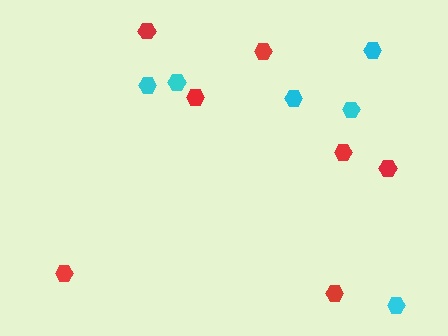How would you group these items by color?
There are 2 groups: one group of cyan hexagons (6) and one group of red hexagons (7).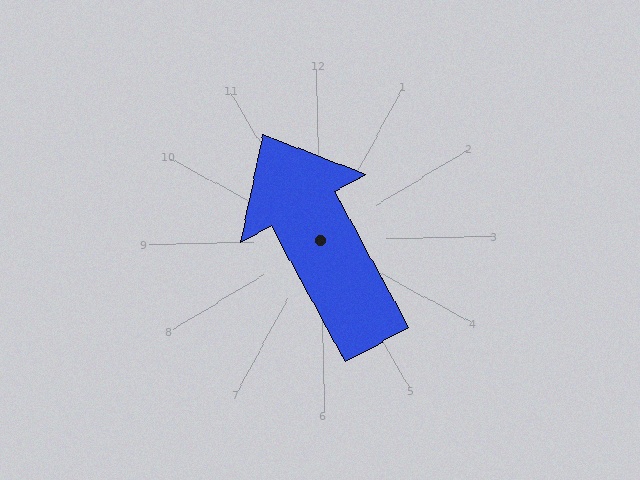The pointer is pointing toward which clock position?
Roughly 11 o'clock.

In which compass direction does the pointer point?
Northwest.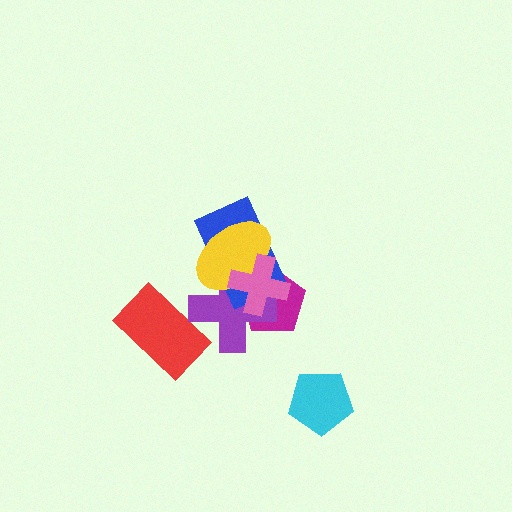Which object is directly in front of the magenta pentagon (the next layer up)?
The purple cross is directly in front of the magenta pentagon.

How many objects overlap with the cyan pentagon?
0 objects overlap with the cyan pentagon.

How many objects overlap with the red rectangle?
1 object overlaps with the red rectangle.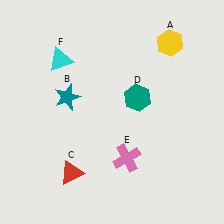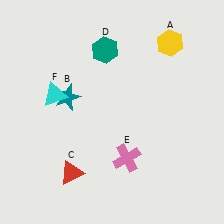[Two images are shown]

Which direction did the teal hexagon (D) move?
The teal hexagon (D) moved up.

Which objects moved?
The objects that moved are: the teal hexagon (D), the cyan triangle (F).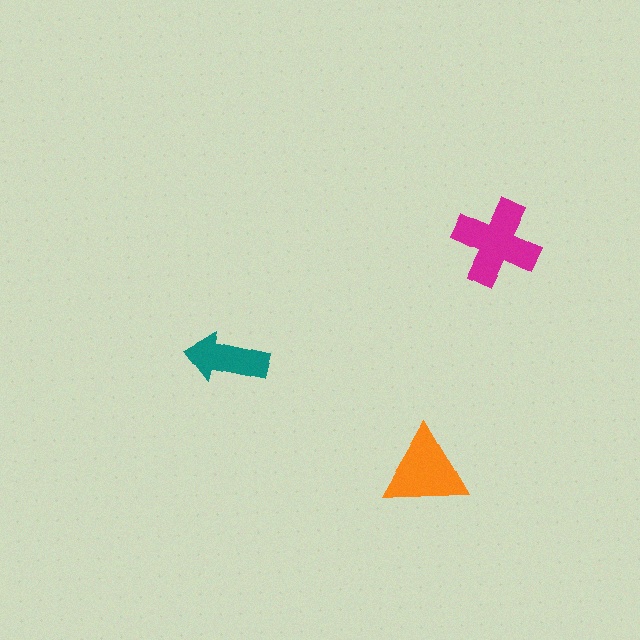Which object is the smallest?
The teal arrow.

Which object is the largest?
The magenta cross.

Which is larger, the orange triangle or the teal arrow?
The orange triangle.